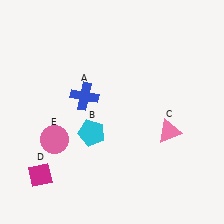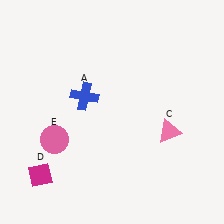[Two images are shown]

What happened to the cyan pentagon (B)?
The cyan pentagon (B) was removed in Image 2. It was in the bottom-left area of Image 1.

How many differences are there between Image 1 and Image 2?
There is 1 difference between the two images.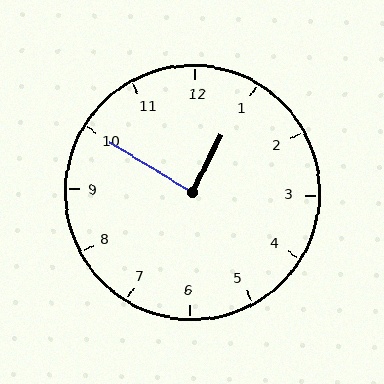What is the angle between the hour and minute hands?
Approximately 85 degrees.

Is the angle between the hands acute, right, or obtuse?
It is right.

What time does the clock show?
12:50.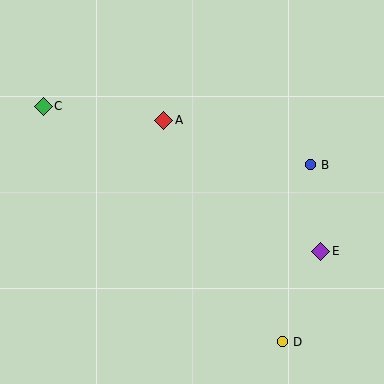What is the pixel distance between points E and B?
The distance between E and B is 87 pixels.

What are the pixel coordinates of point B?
Point B is at (310, 165).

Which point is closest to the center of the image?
Point A at (164, 120) is closest to the center.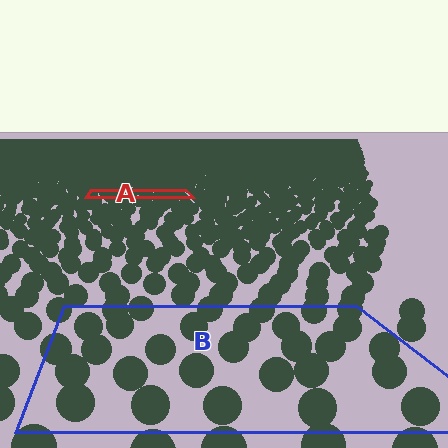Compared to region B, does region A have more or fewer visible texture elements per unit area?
Region A has more texture elements per unit area — they are packed more densely because it is farther away.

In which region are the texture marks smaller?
The texture marks are smaller in region A, because it is farther away.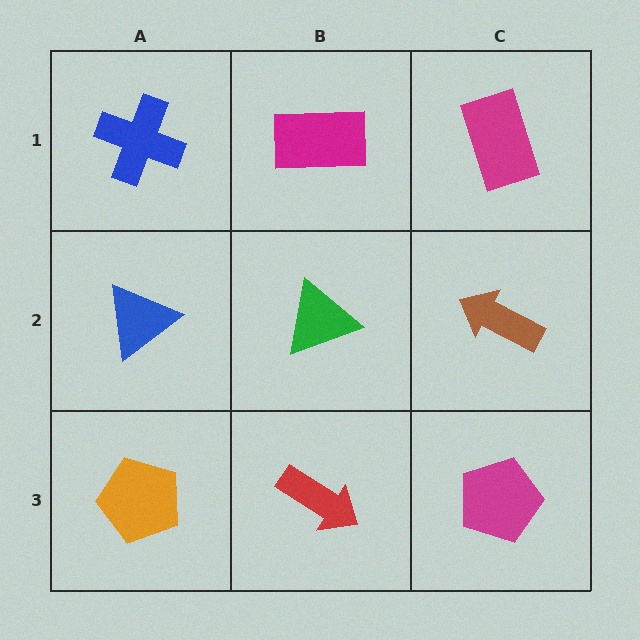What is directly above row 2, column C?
A magenta rectangle.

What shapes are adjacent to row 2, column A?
A blue cross (row 1, column A), an orange pentagon (row 3, column A), a green triangle (row 2, column B).